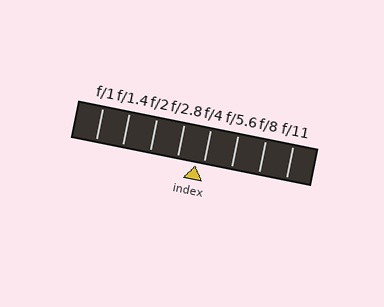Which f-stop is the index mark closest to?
The index mark is closest to f/4.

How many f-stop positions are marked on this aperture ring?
There are 8 f-stop positions marked.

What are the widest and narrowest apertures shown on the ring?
The widest aperture shown is f/1 and the narrowest is f/11.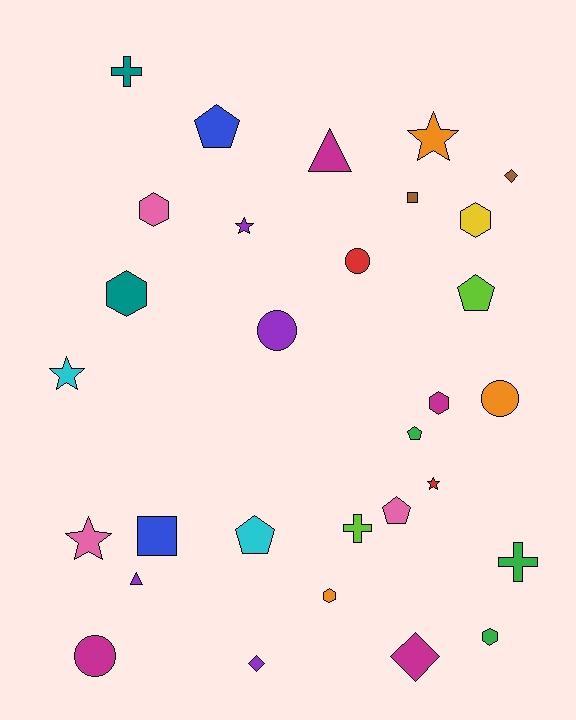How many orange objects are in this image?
There are 3 orange objects.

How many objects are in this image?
There are 30 objects.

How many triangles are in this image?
There are 2 triangles.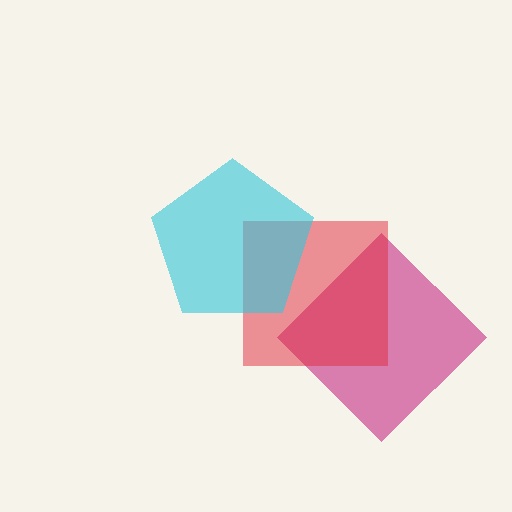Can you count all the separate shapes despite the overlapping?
Yes, there are 3 separate shapes.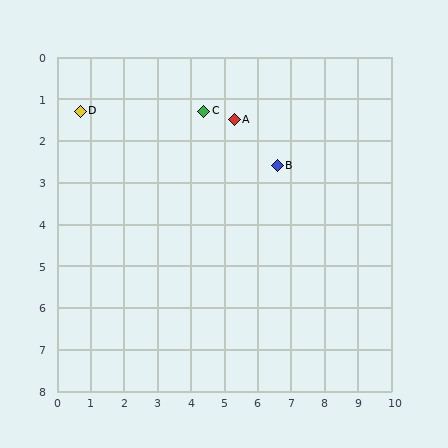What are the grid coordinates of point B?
Point B is at approximately (6.6, 2.6).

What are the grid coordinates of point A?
Point A is at approximately (5.3, 1.5).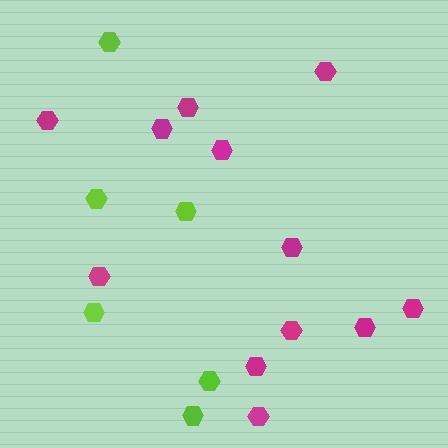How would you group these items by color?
There are 2 groups: one group of lime hexagons (6) and one group of magenta hexagons (12).